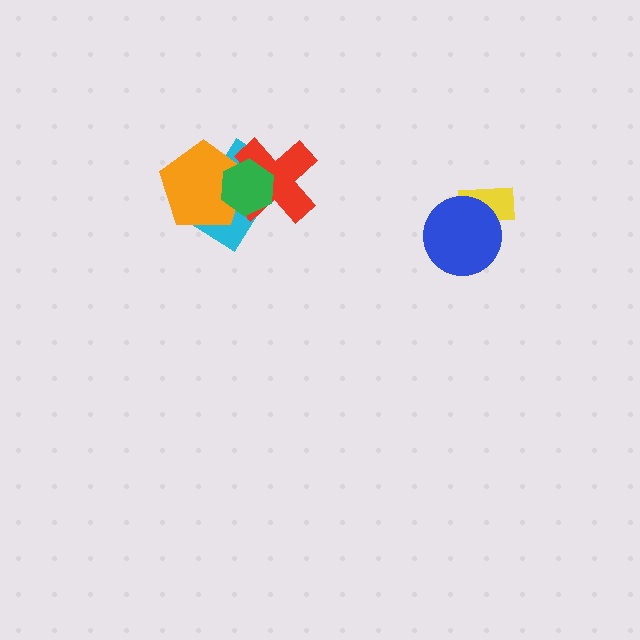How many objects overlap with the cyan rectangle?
3 objects overlap with the cyan rectangle.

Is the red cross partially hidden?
Yes, it is partially covered by another shape.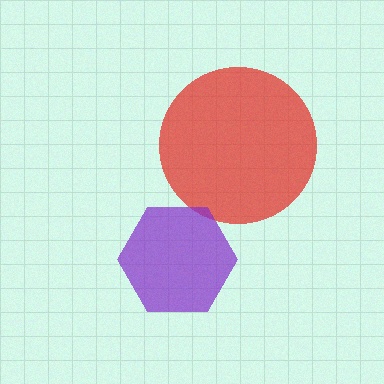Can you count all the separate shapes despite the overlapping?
Yes, there are 2 separate shapes.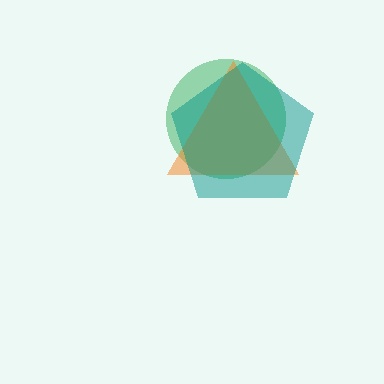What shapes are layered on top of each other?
The layered shapes are: a green circle, an orange triangle, a teal pentagon.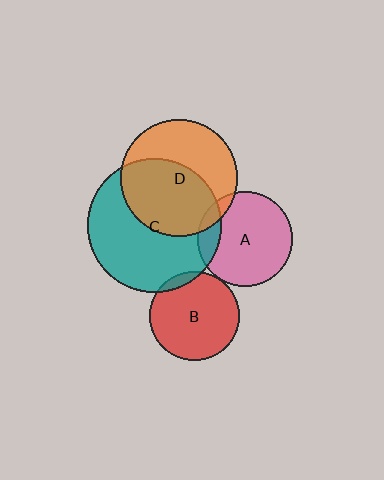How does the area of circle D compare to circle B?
Approximately 1.7 times.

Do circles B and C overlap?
Yes.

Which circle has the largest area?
Circle C (teal).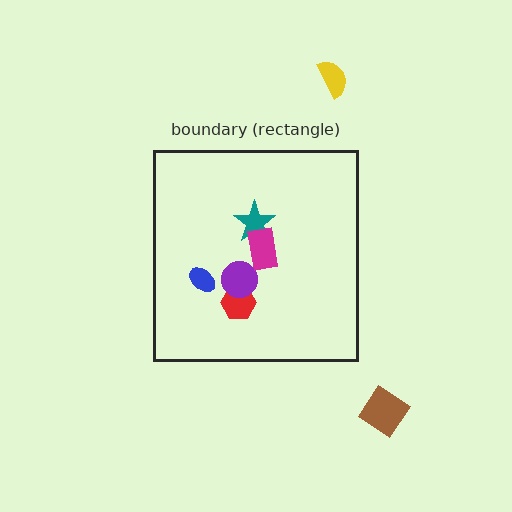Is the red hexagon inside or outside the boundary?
Inside.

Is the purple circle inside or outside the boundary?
Inside.